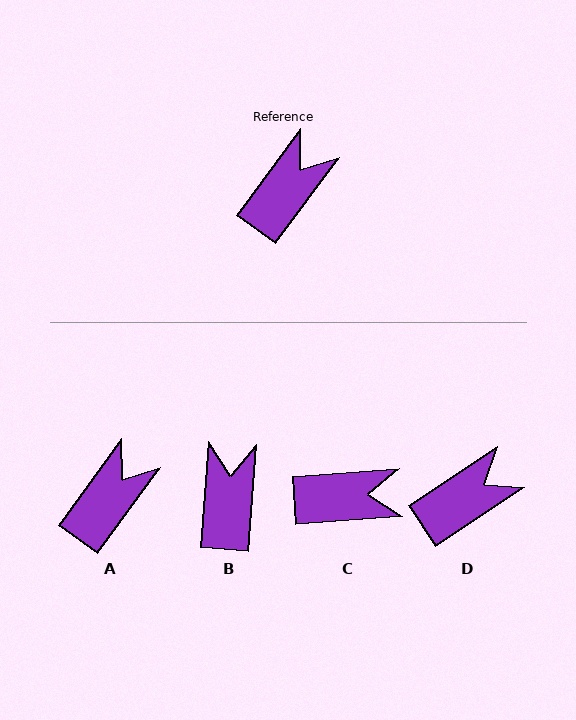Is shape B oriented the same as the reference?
No, it is off by about 32 degrees.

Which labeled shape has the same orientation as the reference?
A.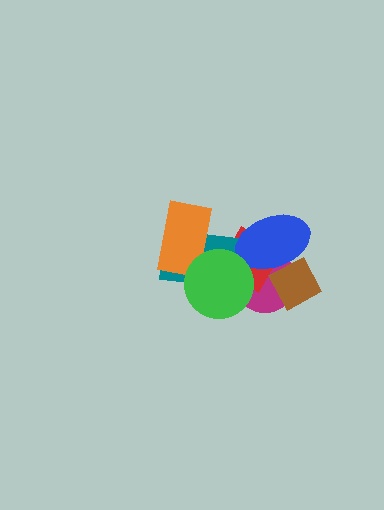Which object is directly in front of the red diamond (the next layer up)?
The teal rectangle is directly in front of the red diamond.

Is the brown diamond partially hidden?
No, no other shape covers it.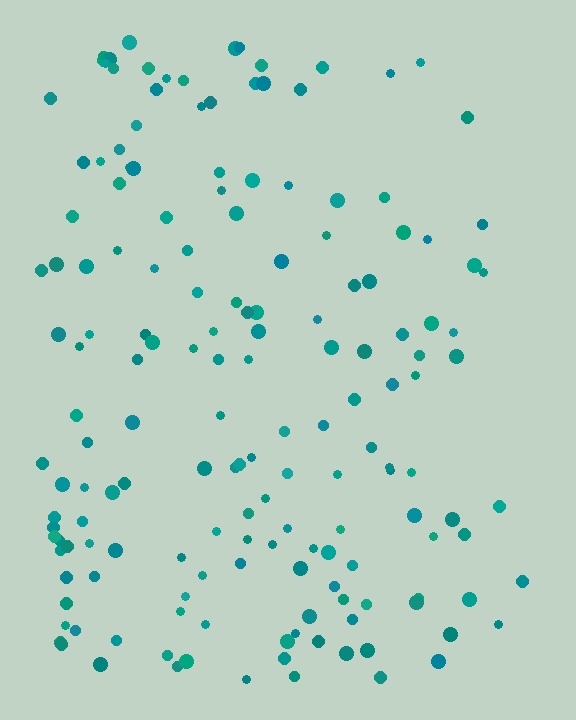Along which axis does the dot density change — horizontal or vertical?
Horizontal.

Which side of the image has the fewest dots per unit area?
The right.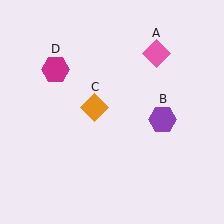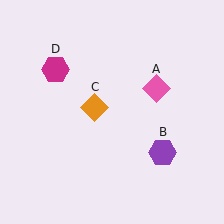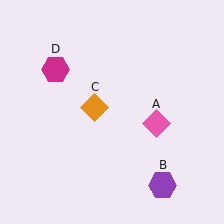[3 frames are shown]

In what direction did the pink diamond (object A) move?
The pink diamond (object A) moved down.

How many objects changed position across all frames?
2 objects changed position: pink diamond (object A), purple hexagon (object B).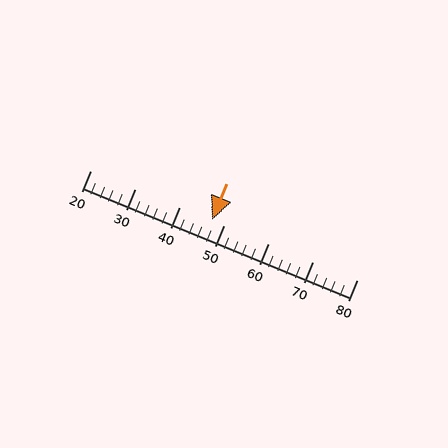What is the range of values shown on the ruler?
The ruler shows values from 20 to 80.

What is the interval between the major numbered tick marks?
The major tick marks are spaced 10 units apart.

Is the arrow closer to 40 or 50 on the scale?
The arrow is closer to 50.